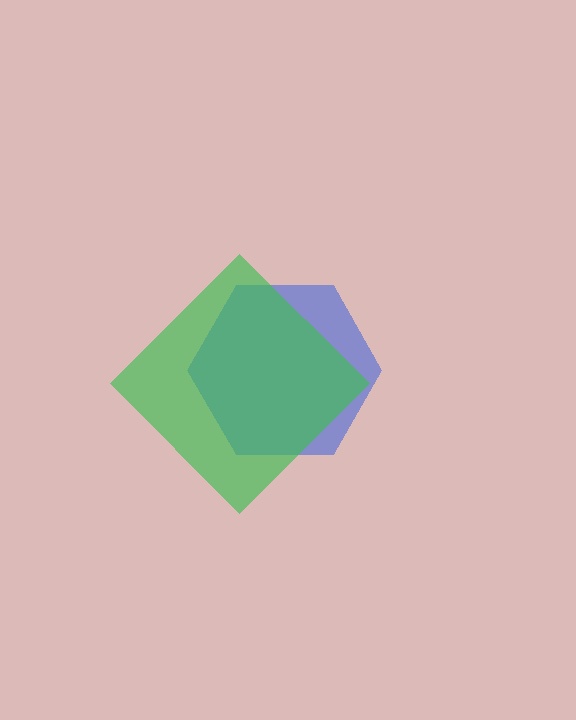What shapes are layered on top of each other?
The layered shapes are: a blue hexagon, a green diamond.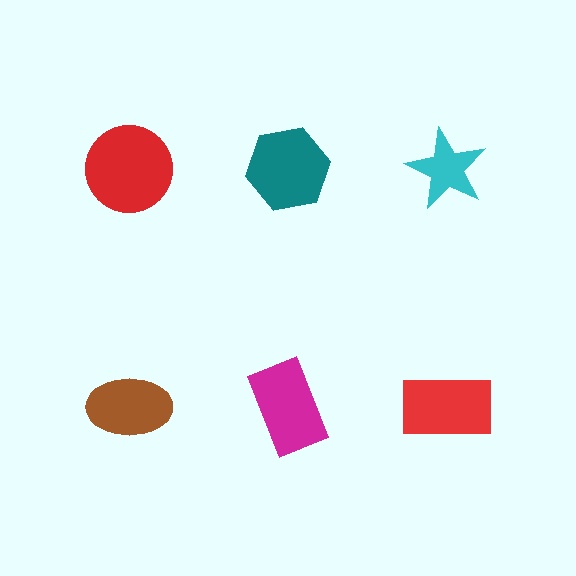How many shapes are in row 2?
3 shapes.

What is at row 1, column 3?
A cyan star.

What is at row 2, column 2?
A magenta rectangle.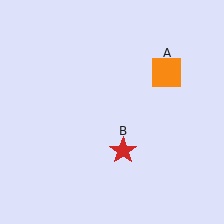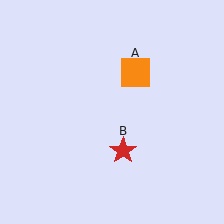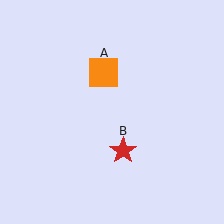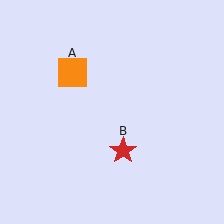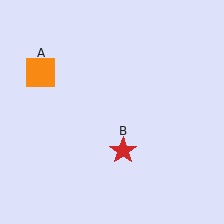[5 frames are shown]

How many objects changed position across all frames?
1 object changed position: orange square (object A).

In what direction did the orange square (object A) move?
The orange square (object A) moved left.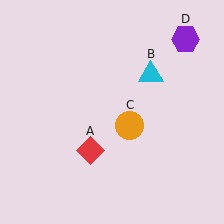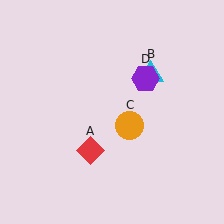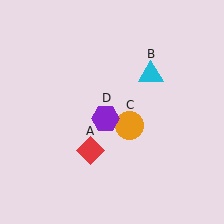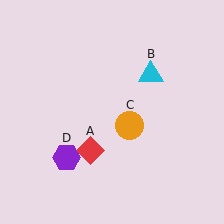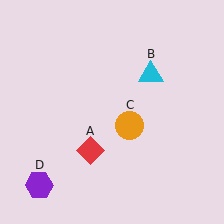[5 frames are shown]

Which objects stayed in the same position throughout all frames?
Red diamond (object A) and cyan triangle (object B) and orange circle (object C) remained stationary.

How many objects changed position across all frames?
1 object changed position: purple hexagon (object D).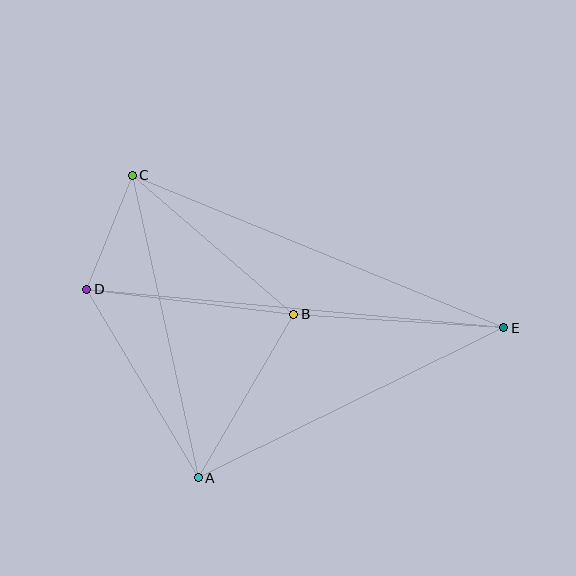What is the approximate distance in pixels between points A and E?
The distance between A and E is approximately 340 pixels.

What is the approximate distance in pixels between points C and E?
The distance between C and E is approximately 402 pixels.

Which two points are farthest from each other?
Points D and E are farthest from each other.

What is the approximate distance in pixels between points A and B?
The distance between A and B is approximately 189 pixels.